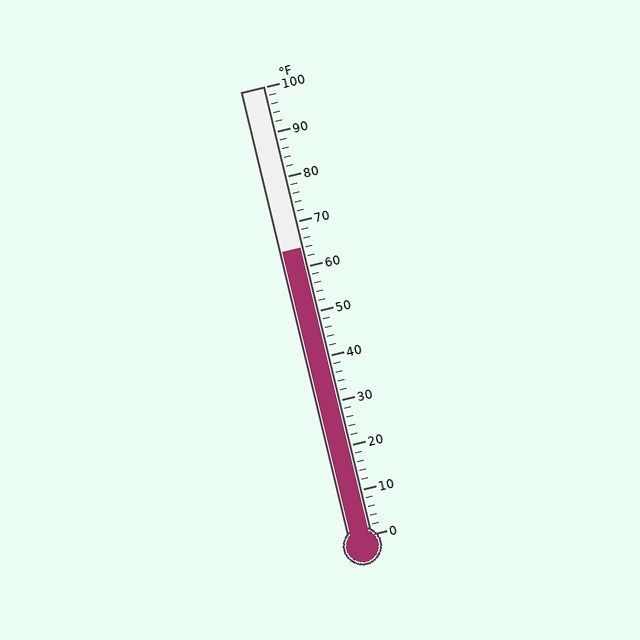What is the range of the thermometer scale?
The thermometer scale ranges from 0°F to 100°F.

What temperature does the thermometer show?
The thermometer shows approximately 64°F.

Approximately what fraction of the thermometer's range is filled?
The thermometer is filled to approximately 65% of its range.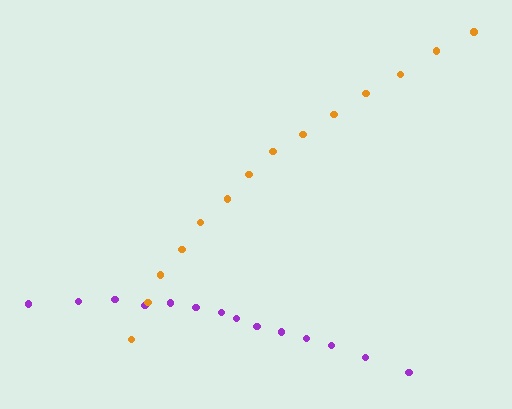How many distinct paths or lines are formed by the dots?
There are 2 distinct paths.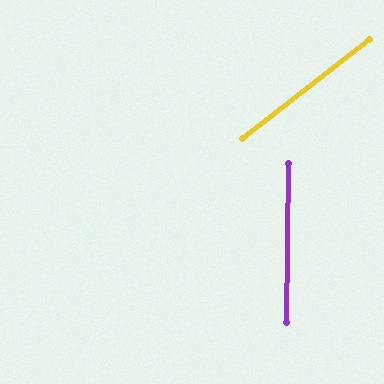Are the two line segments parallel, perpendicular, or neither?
Neither parallel nor perpendicular — they differ by about 52°.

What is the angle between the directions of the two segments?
Approximately 52 degrees.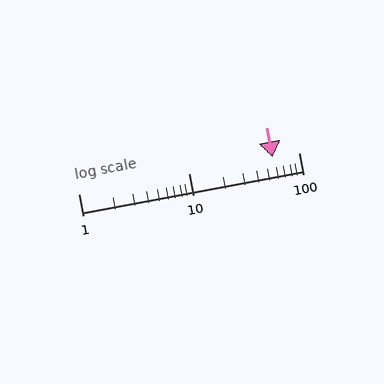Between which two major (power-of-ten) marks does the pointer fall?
The pointer is between 10 and 100.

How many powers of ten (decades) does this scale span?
The scale spans 2 decades, from 1 to 100.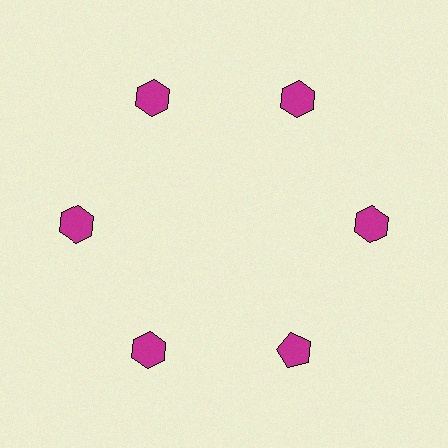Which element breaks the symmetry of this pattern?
The magenta pentagon at roughly the 5 o'clock position breaks the symmetry. All other shapes are magenta hexagons.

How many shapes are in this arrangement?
There are 6 shapes arranged in a ring pattern.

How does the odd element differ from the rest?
It has a different shape: pentagon instead of hexagon.